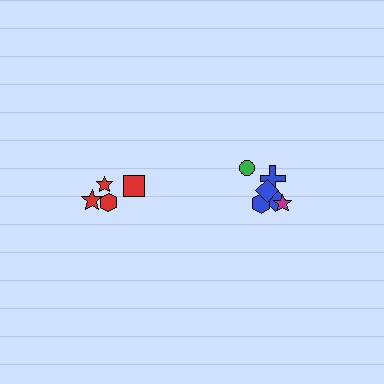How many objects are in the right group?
There are 6 objects.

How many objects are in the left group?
There are 4 objects.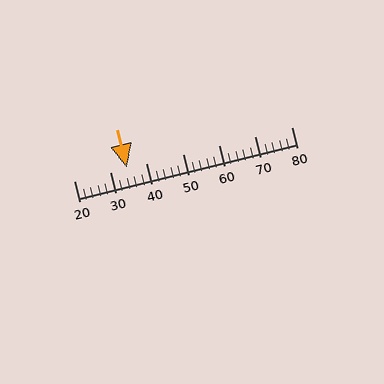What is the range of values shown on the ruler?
The ruler shows values from 20 to 80.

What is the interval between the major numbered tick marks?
The major tick marks are spaced 10 units apart.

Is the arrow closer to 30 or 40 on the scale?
The arrow is closer to 30.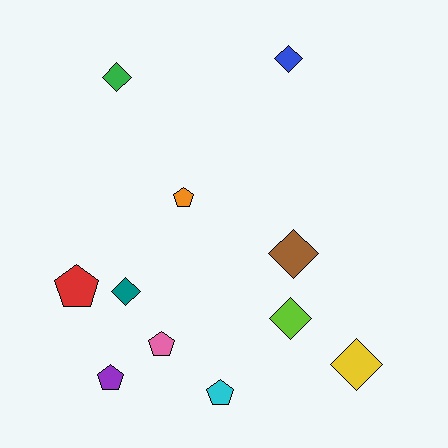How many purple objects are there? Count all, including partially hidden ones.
There is 1 purple object.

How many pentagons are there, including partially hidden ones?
There are 5 pentagons.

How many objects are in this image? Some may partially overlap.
There are 11 objects.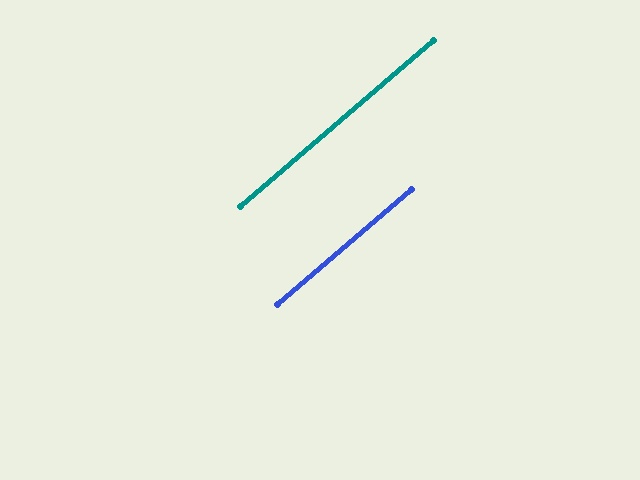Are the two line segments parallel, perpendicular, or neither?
Parallel — their directions differ by only 0.1°.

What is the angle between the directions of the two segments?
Approximately 0 degrees.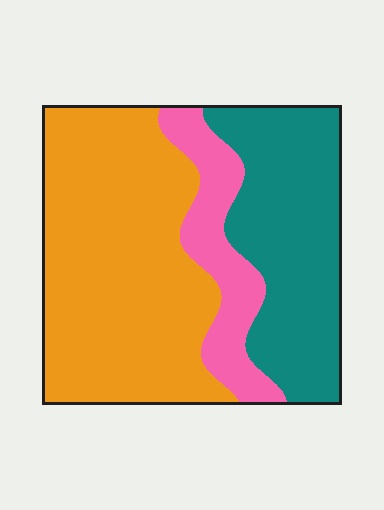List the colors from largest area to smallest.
From largest to smallest: orange, teal, pink.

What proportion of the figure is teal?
Teal covers roughly 35% of the figure.